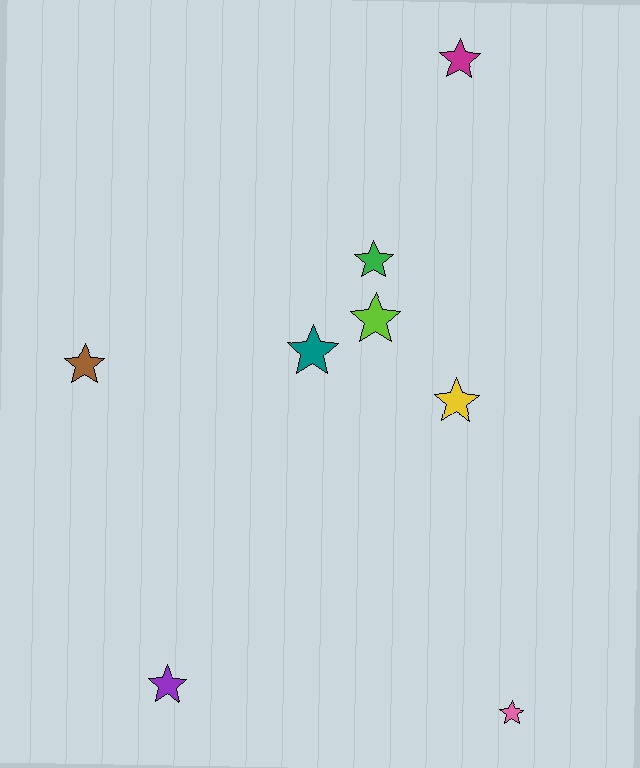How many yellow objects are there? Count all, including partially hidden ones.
There is 1 yellow object.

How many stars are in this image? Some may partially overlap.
There are 8 stars.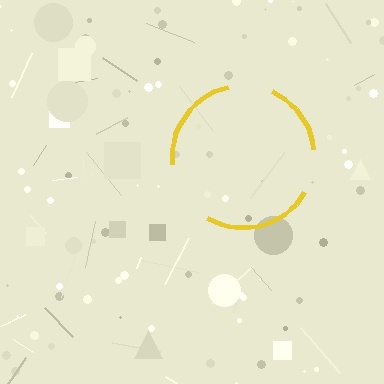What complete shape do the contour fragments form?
The contour fragments form a circle.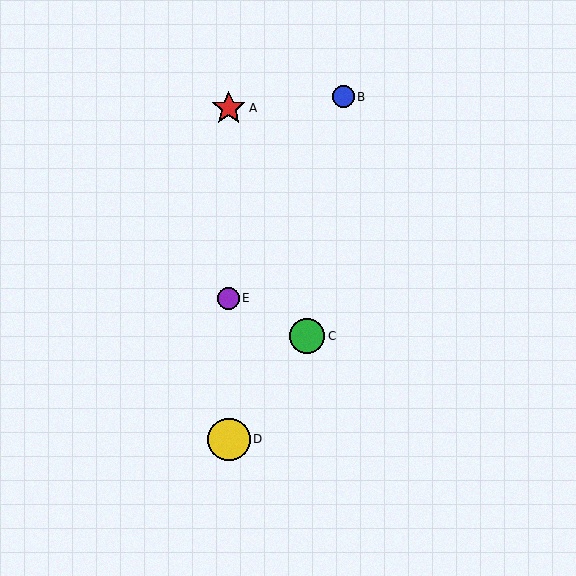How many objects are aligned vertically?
3 objects (A, D, E) are aligned vertically.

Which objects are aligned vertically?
Objects A, D, E are aligned vertically.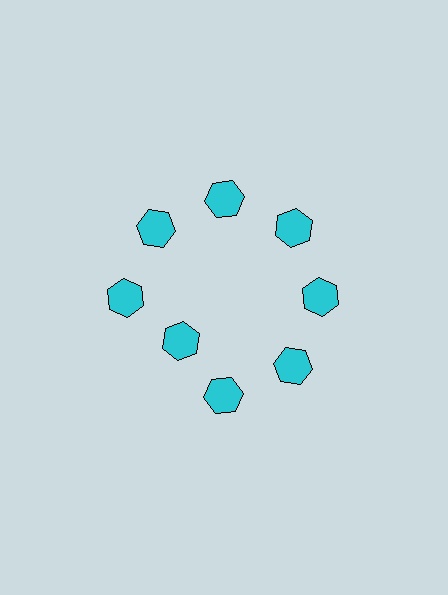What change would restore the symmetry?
The symmetry would be restored by moving it outward, back onto the ring so that all 8 hexagons sit at equal angles and equal distance from the center.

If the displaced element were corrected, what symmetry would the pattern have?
It would have 8-fold rotational symmetry — the pattern would map onto itself every 45 degrees.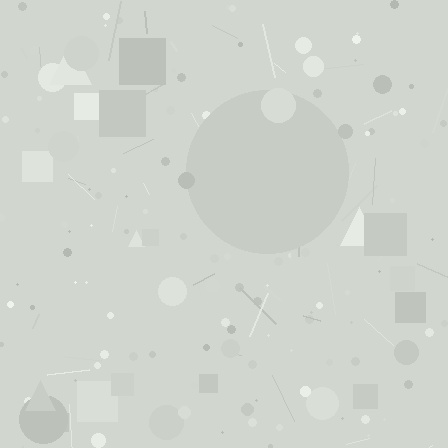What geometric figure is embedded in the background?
A circle is embedded in the background.